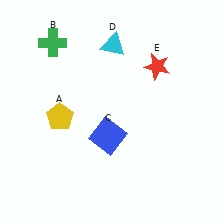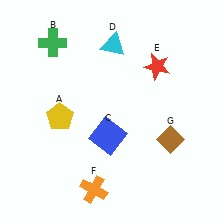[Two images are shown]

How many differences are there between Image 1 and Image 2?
There are 2 differences between the two images.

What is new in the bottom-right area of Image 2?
A brown diamond (G) was added in the bottom-right area of Image 2.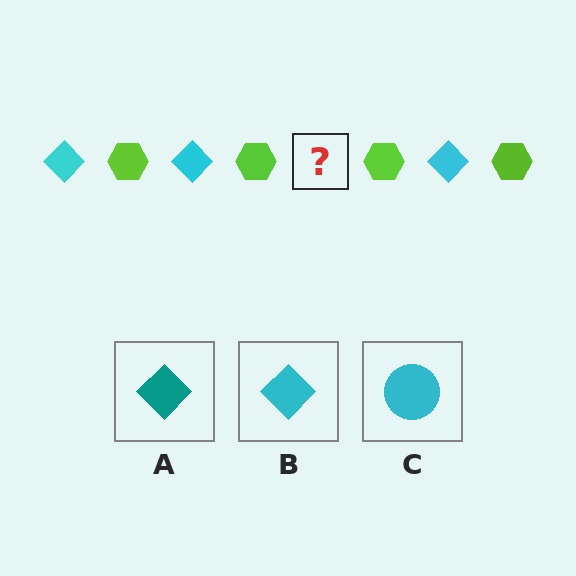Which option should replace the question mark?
Option B.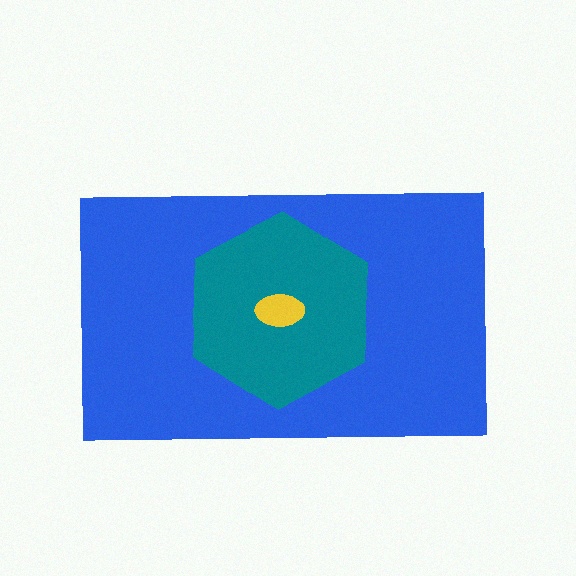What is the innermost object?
The yellow ellipse.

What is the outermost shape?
The blue rectangle.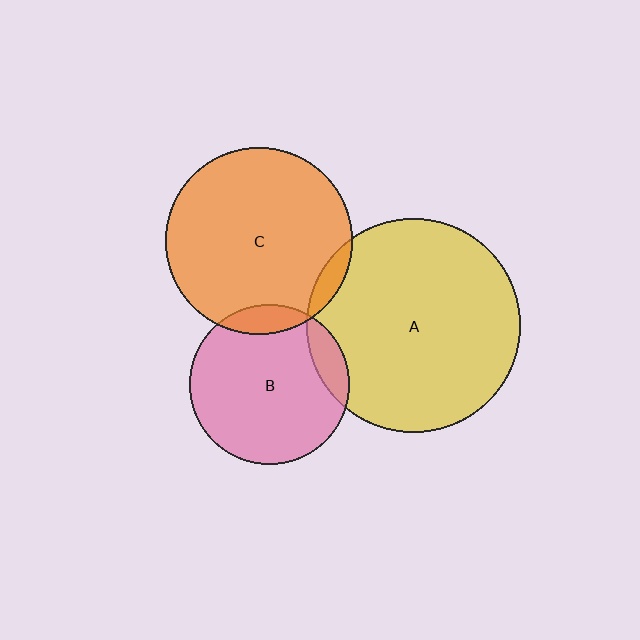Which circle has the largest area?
Circle A (yellow).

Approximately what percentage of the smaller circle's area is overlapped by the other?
Approximately 10%.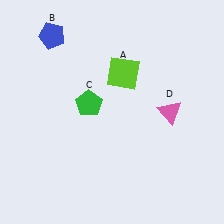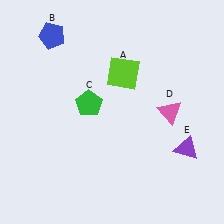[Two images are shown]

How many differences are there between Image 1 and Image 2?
There is 1 difference between the two images.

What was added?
A purple triangle (E) was added in Image 2.